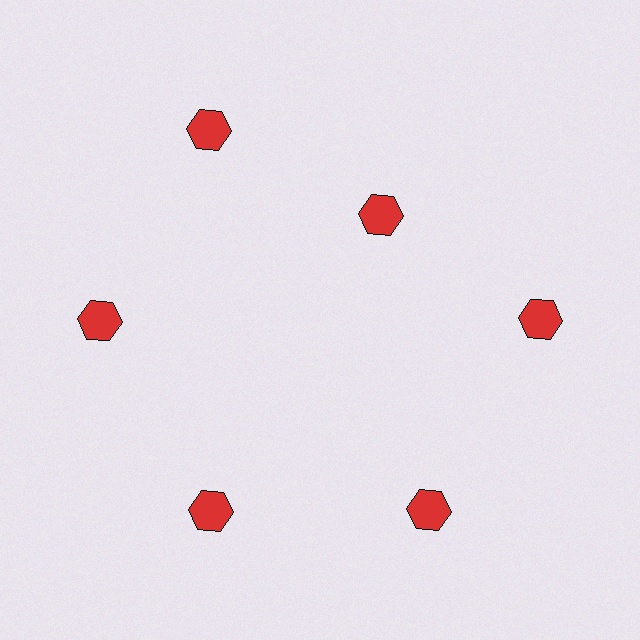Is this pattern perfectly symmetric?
No. The 6 red hexagons are arranged in a ring, but one element near the 1 o'clock position is pulled inward toward the center, breaking the 6-fold rotational symmetry.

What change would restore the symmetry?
The symmetry would be restored by moving it outward, back onto the ring so that all 6 hexagons sit at equal angles and equal distance from the center.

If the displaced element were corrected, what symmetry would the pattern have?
It would have 6-fold rotational symmetry — the pattern would map onto itself every 60 degrees.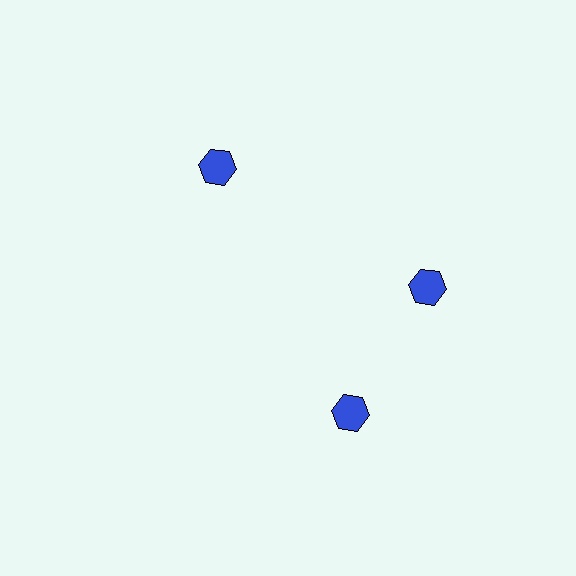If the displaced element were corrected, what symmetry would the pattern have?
It would have 3-fold rotational symmetry — the pattern would map onto itself every 120 degrees.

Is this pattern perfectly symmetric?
No. The 3 blue hexagons are arranged in a ring, but one element near the 7 o'clock position is rotated out of alignment along the ring, breaking the 3-fold rotational symmetry.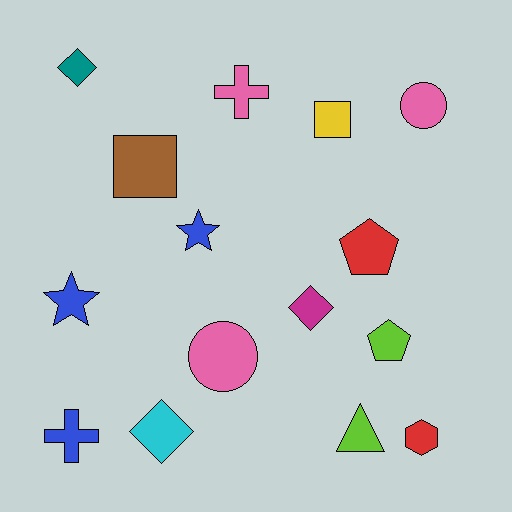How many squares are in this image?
There are 2 squares.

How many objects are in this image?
There are 15 objects.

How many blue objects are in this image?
There are 3 blue objects.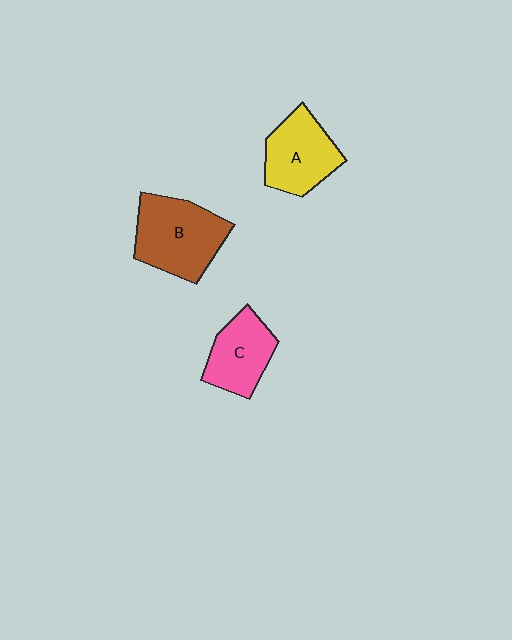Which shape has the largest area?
Shape B (brown).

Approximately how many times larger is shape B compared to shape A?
Approximately 1.3 times.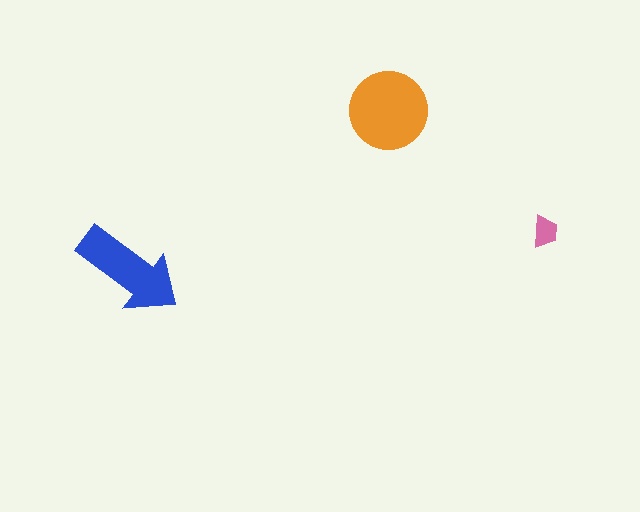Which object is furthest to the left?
The blue arrow is leftmost.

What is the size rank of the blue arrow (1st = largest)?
2nd.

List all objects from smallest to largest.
The pink trapezoid, the blue arrow, the orange circle.